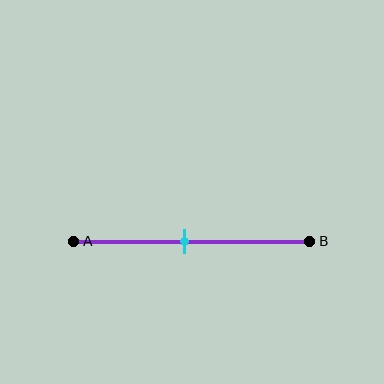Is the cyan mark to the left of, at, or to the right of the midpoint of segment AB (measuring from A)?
The cyan mark is to the left of the midpoint of segment AB.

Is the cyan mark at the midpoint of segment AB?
No, the mark is at about 45% from A, not at the 50% midpoint.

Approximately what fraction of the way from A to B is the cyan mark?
The cyan mark is approximately 45% of the way from A to B.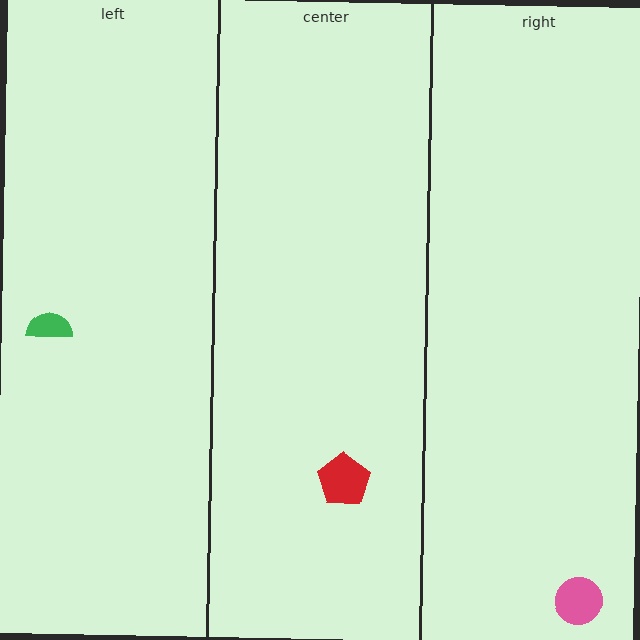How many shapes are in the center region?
1.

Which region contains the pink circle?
The right region.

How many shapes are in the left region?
1.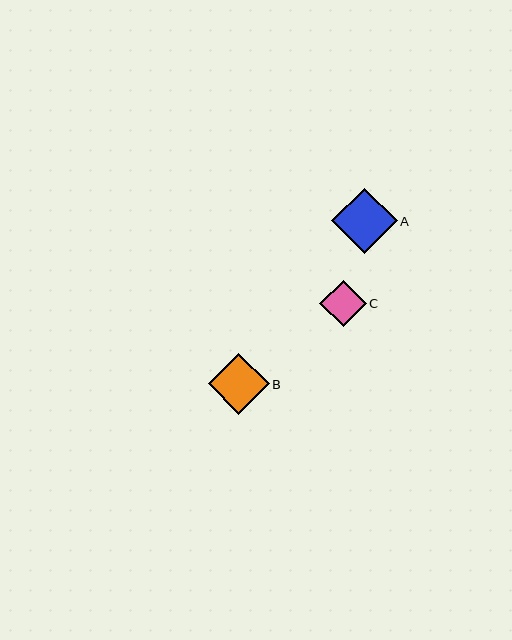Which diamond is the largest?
Diamond A is the largest with a size of approximately 65 pixels.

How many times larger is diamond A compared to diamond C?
Diamond A is approximately 1.4 times the size of diamond C.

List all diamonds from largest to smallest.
From largest to smallest: A, B, C.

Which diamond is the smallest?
Diamond C is the smallest with a size of approximately 46 pixels.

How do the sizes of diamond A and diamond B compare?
Diamond A and diamond B are approximately the same size.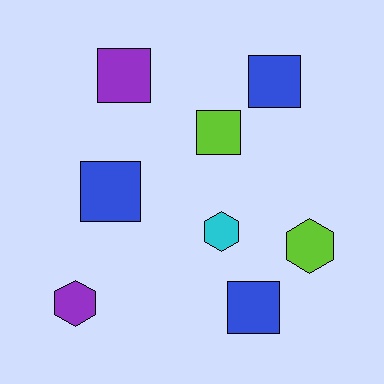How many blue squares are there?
There are 3 blue squares.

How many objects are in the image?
There are 8 objects.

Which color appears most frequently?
Blue, with 3 objects.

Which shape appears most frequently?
Square, with 5 objects.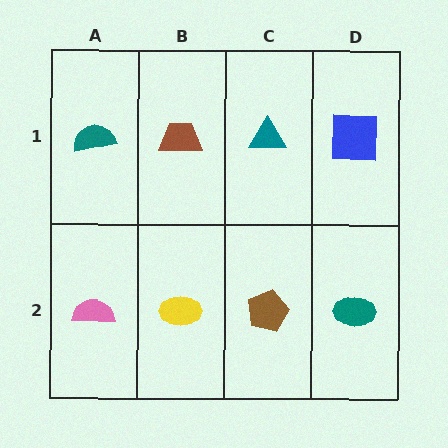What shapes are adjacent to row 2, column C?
A teal triangle (row 1, column C), a yellow ellipse (row 2, column B), a teal ellipse (row 2, column D).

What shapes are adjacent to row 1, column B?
A yellow ellipse (row 2, column B), a teal semicircle (row 1, column A), a teal triangle (row 1, column C).